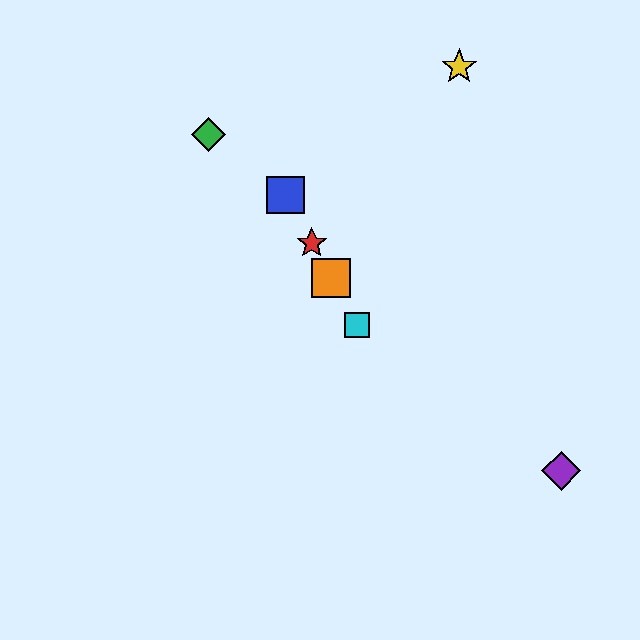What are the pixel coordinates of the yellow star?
The yellow star is at (459, 67).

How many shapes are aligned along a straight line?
4 shapes (the red star, the blue square, the orange square, the cyan square) are aligned along a straight line.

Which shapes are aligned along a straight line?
The red star, the blue square, the orange square, the cyan square are aligned along a straight line.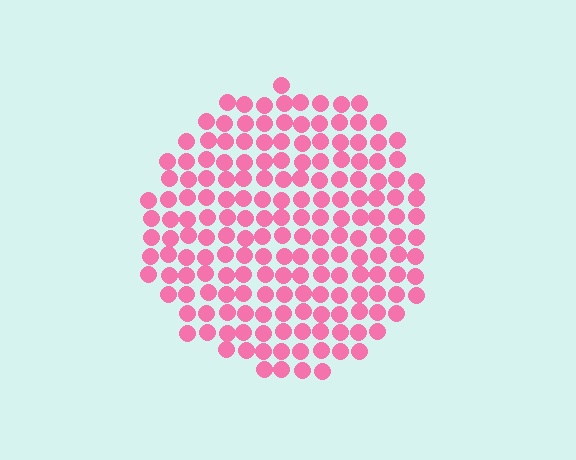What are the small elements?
The small elements are circles.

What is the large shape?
The large shape is a circle.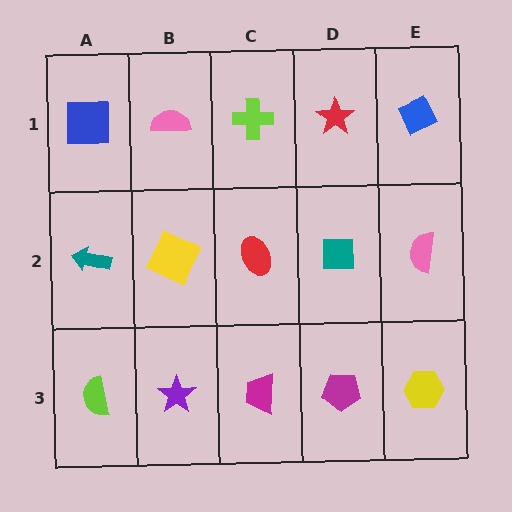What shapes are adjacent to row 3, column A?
A teal arrow (row 2, column A), a purple star (row 3, column B).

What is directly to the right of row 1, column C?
A red star.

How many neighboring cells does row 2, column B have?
4.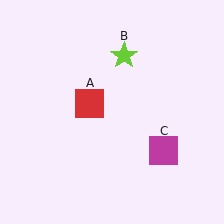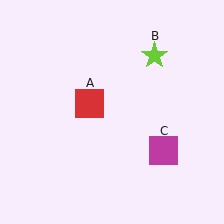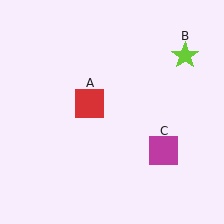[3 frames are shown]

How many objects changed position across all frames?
1 object changed position: lime star (object B).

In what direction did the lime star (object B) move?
The lime star (object B) moved right.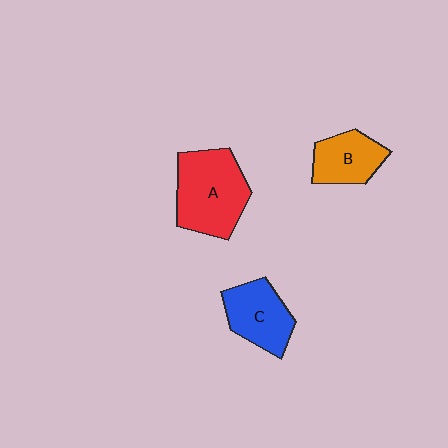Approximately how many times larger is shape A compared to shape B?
Approximately 1.7 times.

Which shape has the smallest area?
Shape B (orange).